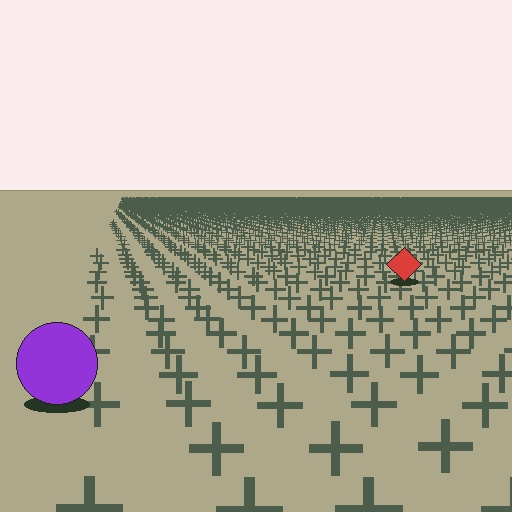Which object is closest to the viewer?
The purple circle is closest. The texture marks near it are larger and more spread out.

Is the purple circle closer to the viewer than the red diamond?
Yes. The purple circle is closer — you can tell from the texture gradient: the ground texture is coarser near it.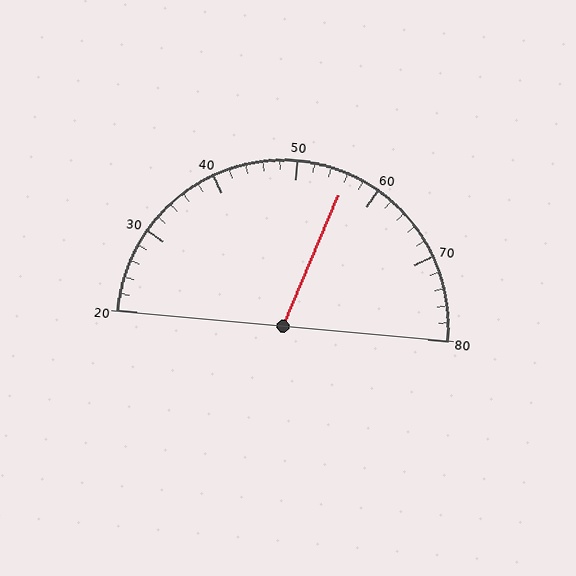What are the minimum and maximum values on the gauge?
The gauge ranges from 20 to 80.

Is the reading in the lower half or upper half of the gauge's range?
The reading is in the upper half of the range (20 to 80).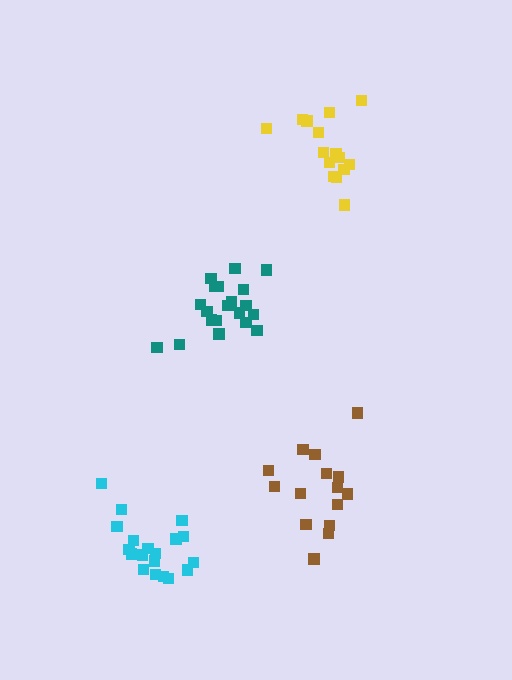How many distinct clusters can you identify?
There are 4 distinct clusters.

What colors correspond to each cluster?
The clusters are colored: cyan, yellow, brown, teal.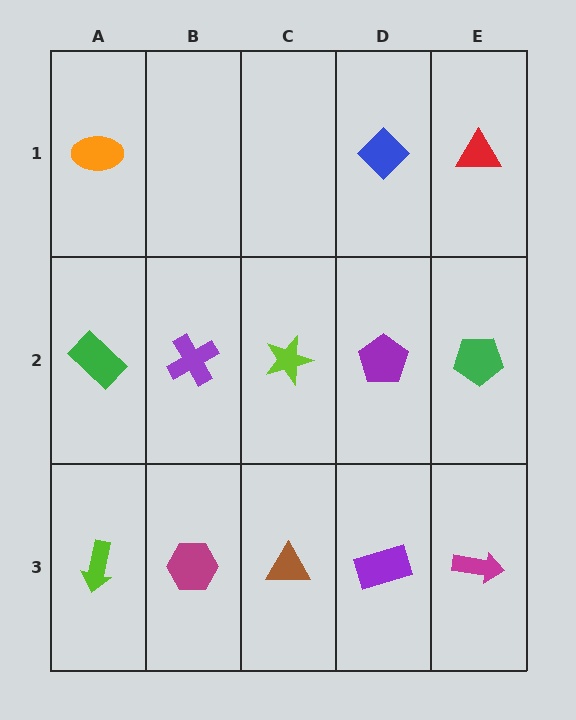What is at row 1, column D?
A blue diamond.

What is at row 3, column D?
A purple rectangle.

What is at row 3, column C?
A brown triangle.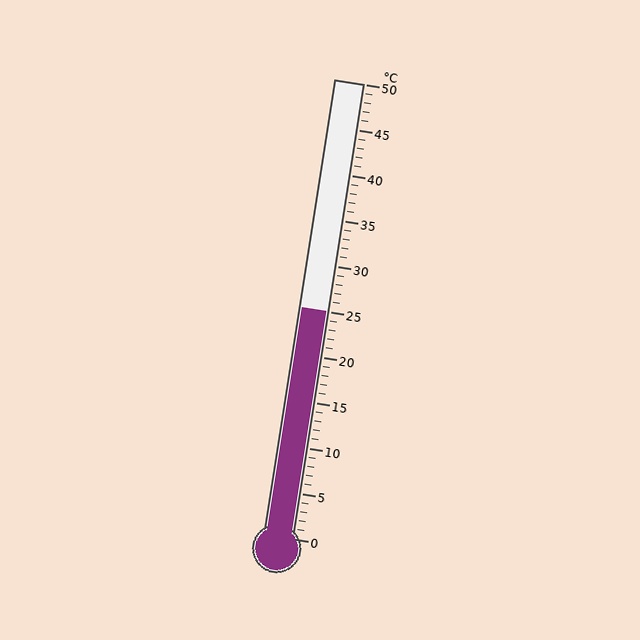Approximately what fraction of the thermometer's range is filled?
The thermometer is filled to approximately 50% of its range.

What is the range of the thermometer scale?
The thermometer scale ranges from 0°C to 50°C.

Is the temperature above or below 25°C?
The temperature is at 25°C.